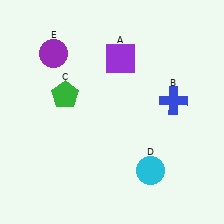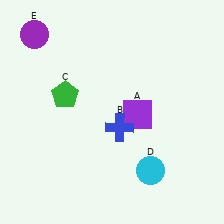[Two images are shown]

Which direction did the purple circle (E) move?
The purple circle (E) moved left.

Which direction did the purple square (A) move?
The purple square (A) moved down.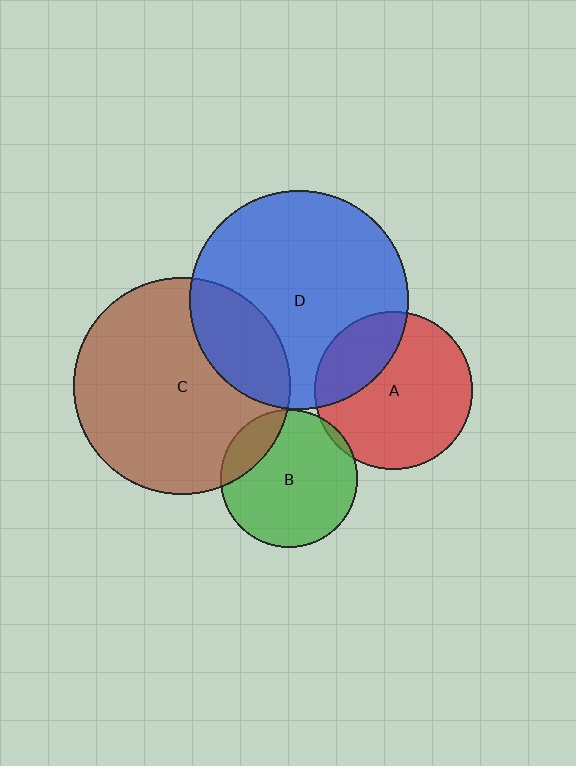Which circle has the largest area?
Circle D (blue).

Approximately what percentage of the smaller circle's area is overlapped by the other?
Approximately 20%.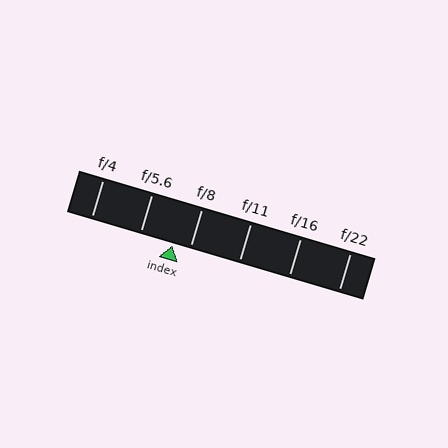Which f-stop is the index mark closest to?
The index mark is closest to f/8.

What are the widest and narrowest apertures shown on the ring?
The widest aperture shown is f/4 and the narrowest is f/22.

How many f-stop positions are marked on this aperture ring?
There are 6 f-stop positions marked.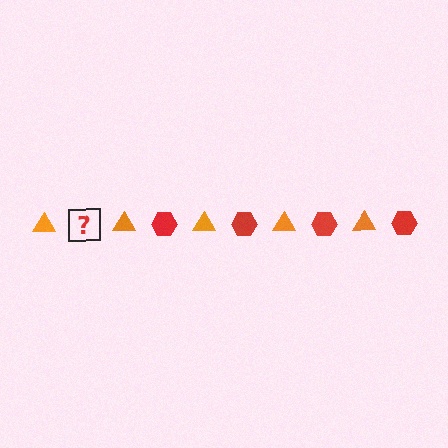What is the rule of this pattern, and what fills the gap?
The rule is that the pattern alternates between orange triangle and red hexagon. The gap should be filled with a red hexagon.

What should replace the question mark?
The question mark should be replaced with a red hexagon.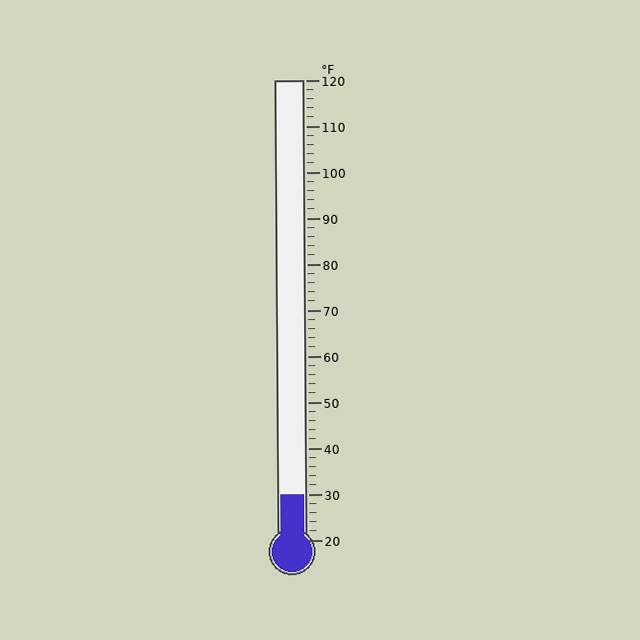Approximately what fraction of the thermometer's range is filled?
The thermometer is filled to approximately 10% of its range.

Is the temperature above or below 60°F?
The temperature is below 60°F.